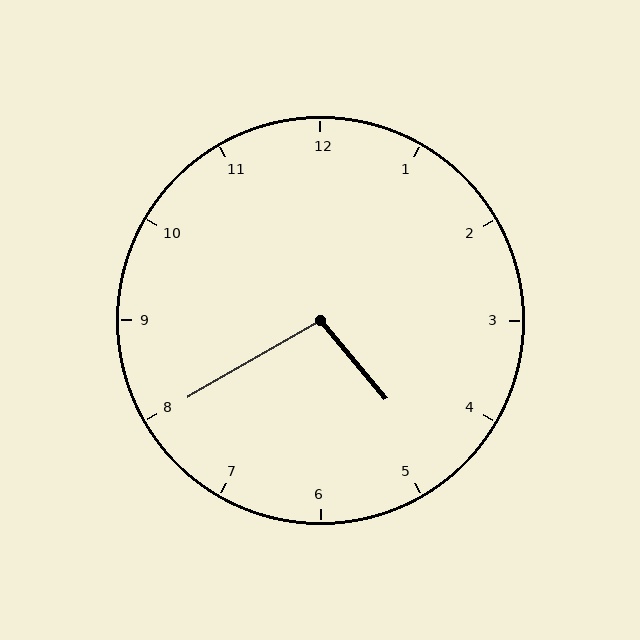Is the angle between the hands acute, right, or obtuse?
It is obtuse.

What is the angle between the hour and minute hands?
Approximately 100 degrees.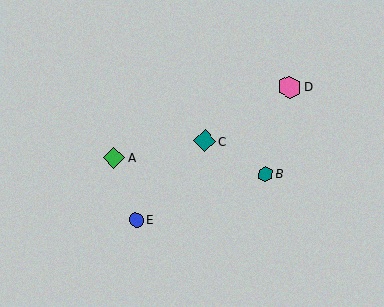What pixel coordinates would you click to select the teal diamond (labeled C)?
Click at (205, 141) to select the teal diamond C.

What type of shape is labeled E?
Shape E is a blue circle.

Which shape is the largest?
The pink hexagon (labeled D) is the largest.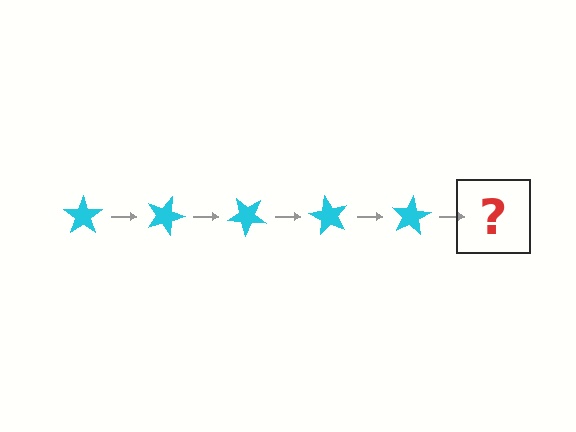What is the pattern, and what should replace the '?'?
The pattern is that the star rotates 20 degrees each step. The '?' should be a cyan star rotated 100 degrees.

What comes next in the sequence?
The next element should be a cyan star rotated 100 degrees.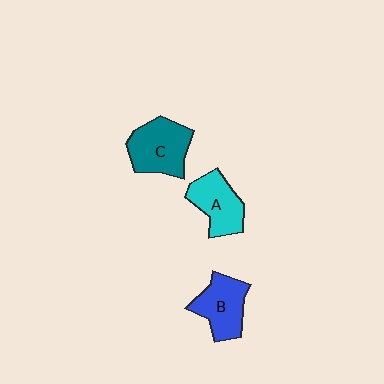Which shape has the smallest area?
Shape A (cyan).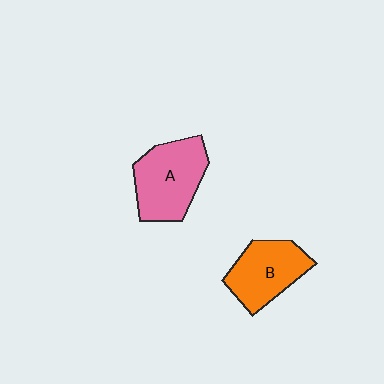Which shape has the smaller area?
Shape B (orange).